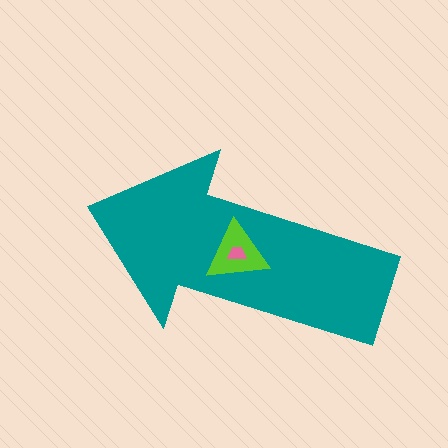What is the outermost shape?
The teal arrow.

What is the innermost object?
The pink trapezoid.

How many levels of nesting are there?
3.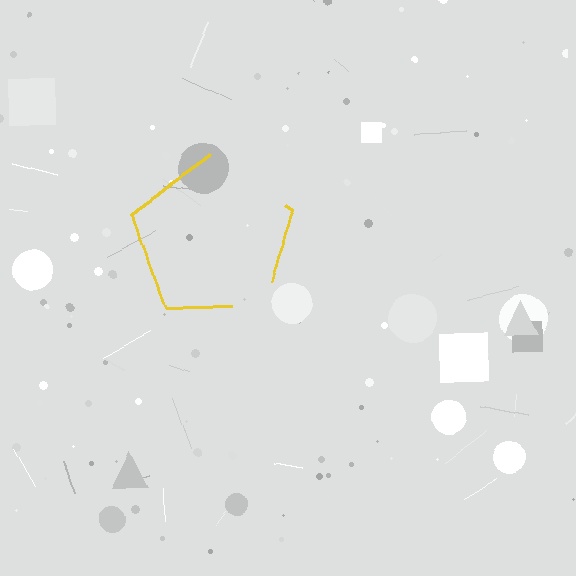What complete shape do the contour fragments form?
The contour fragments form a pentagon.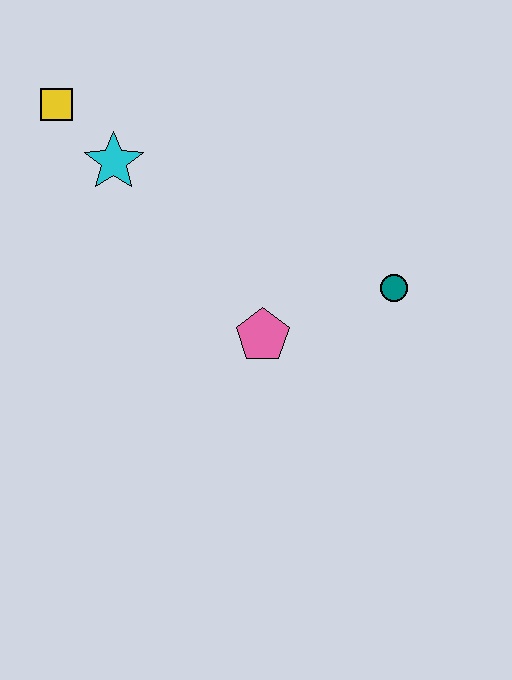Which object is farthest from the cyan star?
The teal circle is farthest from the cyan star.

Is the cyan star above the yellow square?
No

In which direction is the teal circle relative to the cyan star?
The teal circle is to the right of the cyan star.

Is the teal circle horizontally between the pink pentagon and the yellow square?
No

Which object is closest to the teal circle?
The pink pentagon is closest to the teal circle.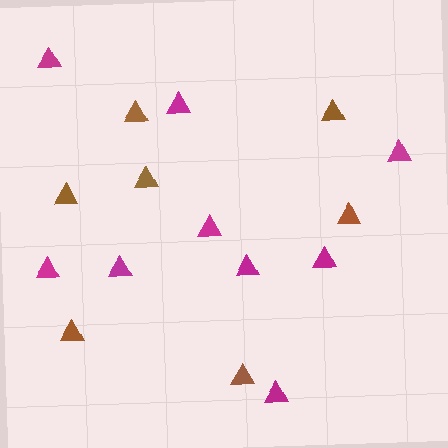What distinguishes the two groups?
There are 2 groups: one group of magenta triangles (9) and one group of brown triangles (7).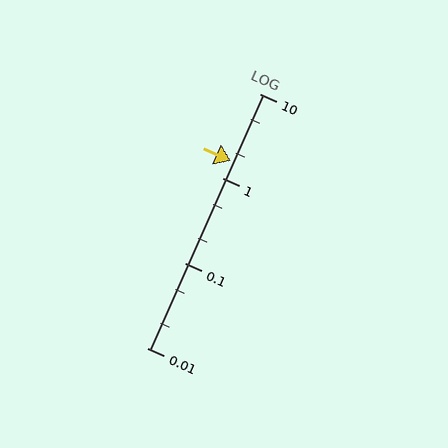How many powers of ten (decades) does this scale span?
The scale spans 3 decades, from 0.01 to 10.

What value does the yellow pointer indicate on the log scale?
The pointer indicates approximately 1.6.